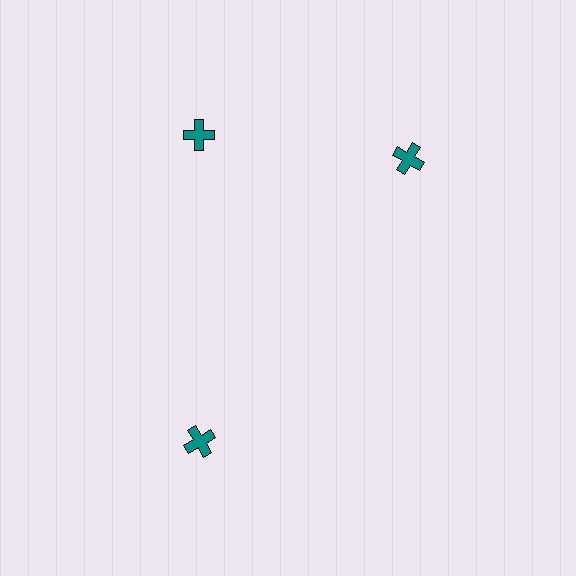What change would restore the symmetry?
The symmetry would be restored by rotating it back into even spacing with its neighbors so that all 3 crosses sit at equal angles and equal distance from the center.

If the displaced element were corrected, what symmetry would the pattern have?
It would have 3-fold rotational symmetry — the pattern would map onto itself every 120 degrees.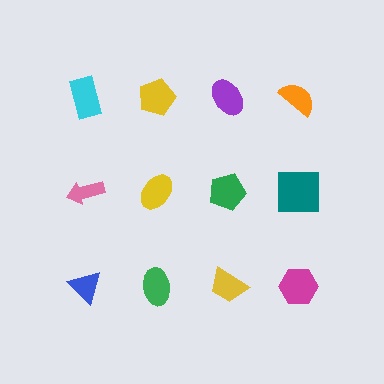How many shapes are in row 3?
4 shapes.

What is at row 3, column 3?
A yellow trapezoid.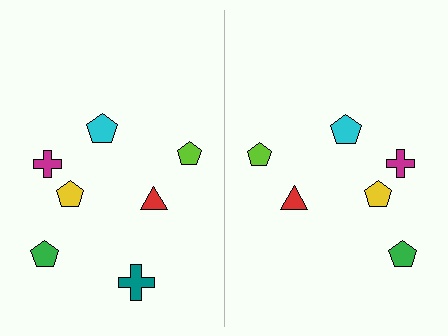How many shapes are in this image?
There are 13 shapes in this image.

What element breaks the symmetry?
A teal cross is missing from the right side.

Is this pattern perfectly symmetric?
No, the pattern is not perfectly symmetric. A teal cross is missing from the right side.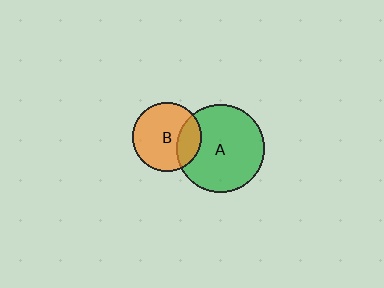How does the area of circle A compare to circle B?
Approximately 1.6 times.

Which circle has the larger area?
Circle A (green).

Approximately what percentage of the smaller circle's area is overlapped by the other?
Approximately 25%.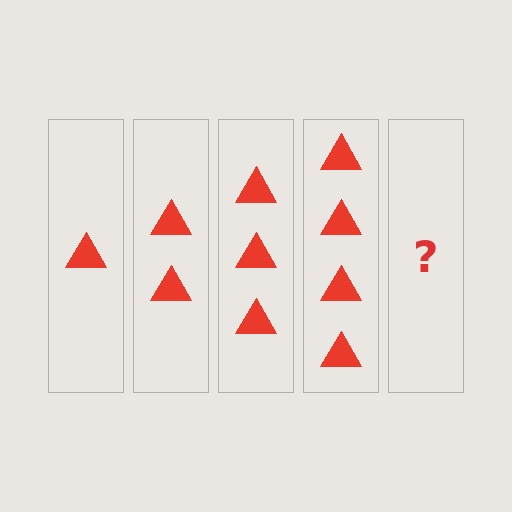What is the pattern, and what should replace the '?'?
The pattern is that each step adds one more triangle. The '?' should be 5 triangles.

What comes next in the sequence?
The next element should be 5 triangles.